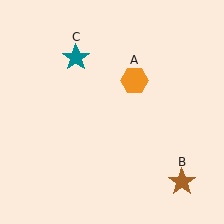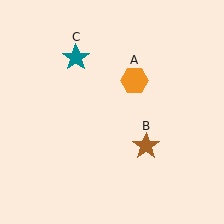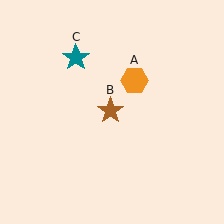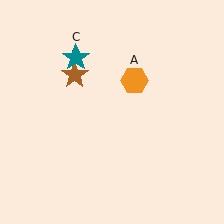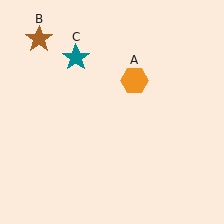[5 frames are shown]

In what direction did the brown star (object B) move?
The brown star (object B) moved up and to the left.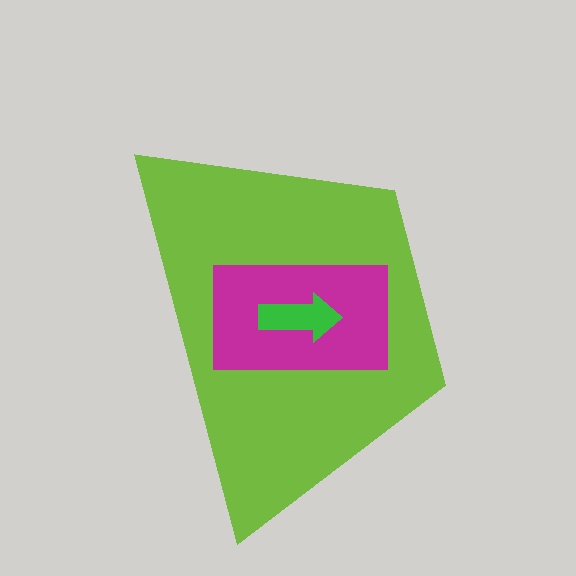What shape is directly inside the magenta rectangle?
The green arrow.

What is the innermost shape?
The green arrow.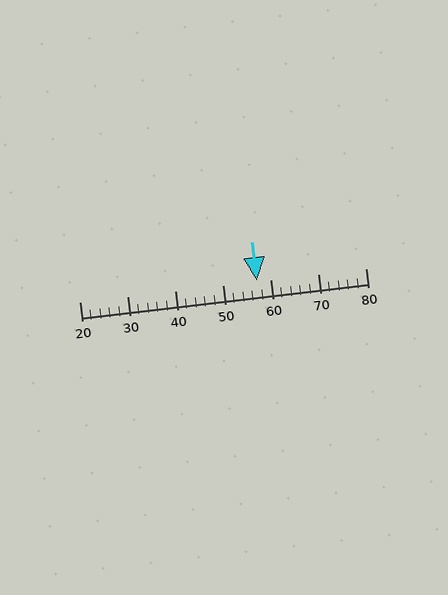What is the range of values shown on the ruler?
The ruler shows values from 20 to 80.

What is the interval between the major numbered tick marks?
The major tick marks are spaced 10 units apart.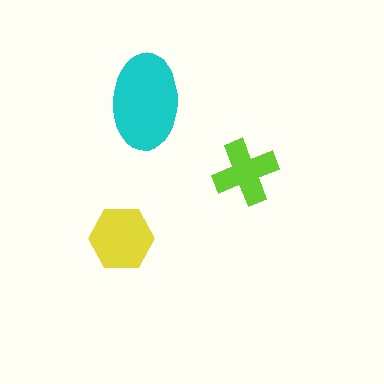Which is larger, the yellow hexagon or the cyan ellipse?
The cyan ellipse.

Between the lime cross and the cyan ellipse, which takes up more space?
The cyan ellipse.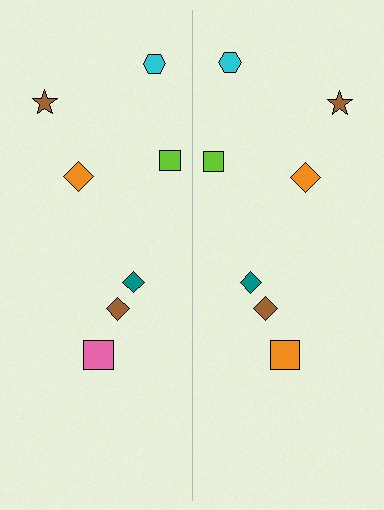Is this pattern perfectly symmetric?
No, the pattern is not perfectly symmetric. The orange square on the right side breaks the symmetry — its mirror counterpart is pink.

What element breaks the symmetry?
The orange square on the right side breaks the symmetry — its mirror counterpart is pink.